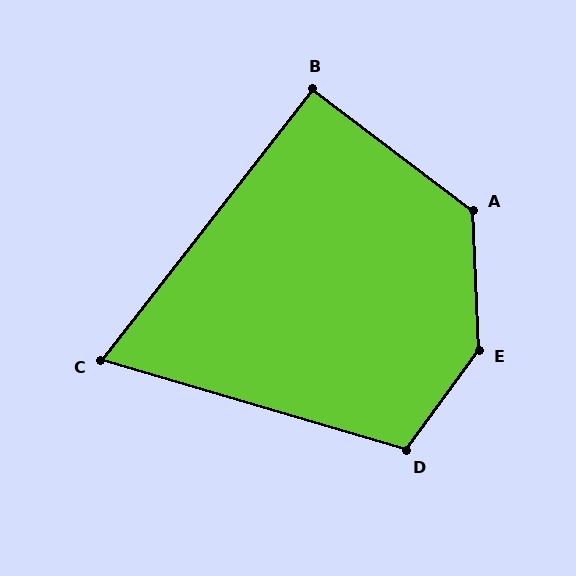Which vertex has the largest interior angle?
E, at approximately 142 degrees.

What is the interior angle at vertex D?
Approximately 110 degrees (obtuse).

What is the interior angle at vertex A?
Approximately 129 degrees (obtuse).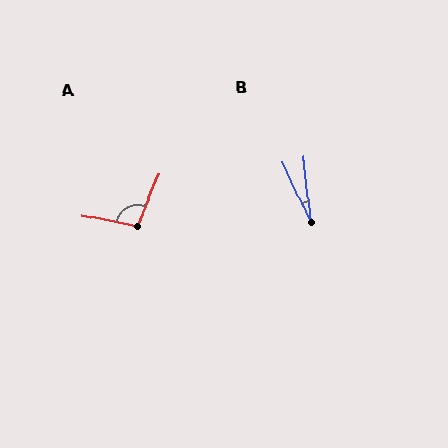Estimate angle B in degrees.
Approximately 19 degrees.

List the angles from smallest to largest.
B (19°), A (102°).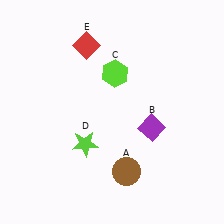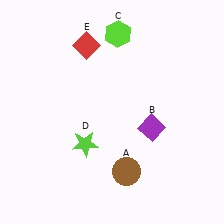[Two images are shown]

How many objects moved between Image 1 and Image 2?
1 object moved between the two images.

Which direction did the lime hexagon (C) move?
The lime hexagon (C) moved up.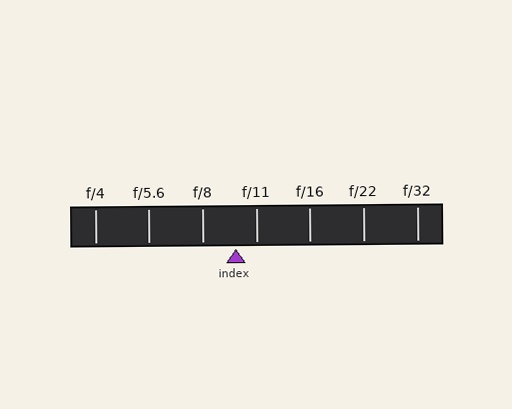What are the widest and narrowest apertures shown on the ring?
The widest aperture shown is f/4 and the narrowest is f/32.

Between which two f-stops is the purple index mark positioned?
The index mark is between f/8 and f/11.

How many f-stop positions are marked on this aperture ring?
There are 7 f-stop positions marked.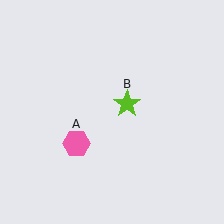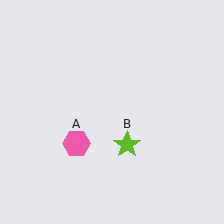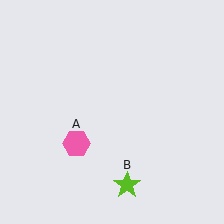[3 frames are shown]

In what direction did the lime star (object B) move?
The lime star (object B) moved down.